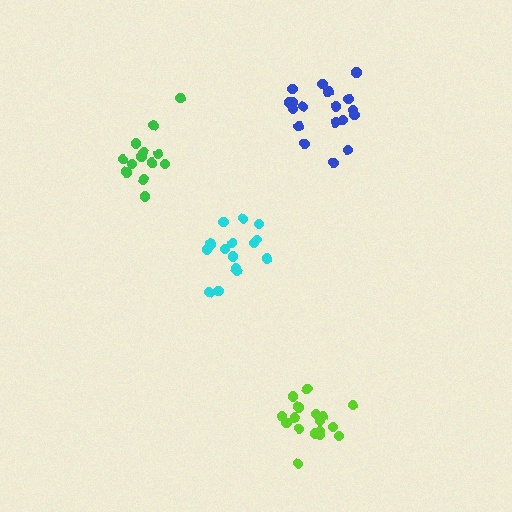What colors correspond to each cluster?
The clusters are colored: green, cyan, blue, lime.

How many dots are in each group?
Group 1: 13 dots, Group 2: 15 dots, Group 3: 18 dots, Group 4: 17 dots (63 total).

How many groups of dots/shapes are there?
There are 4 groups.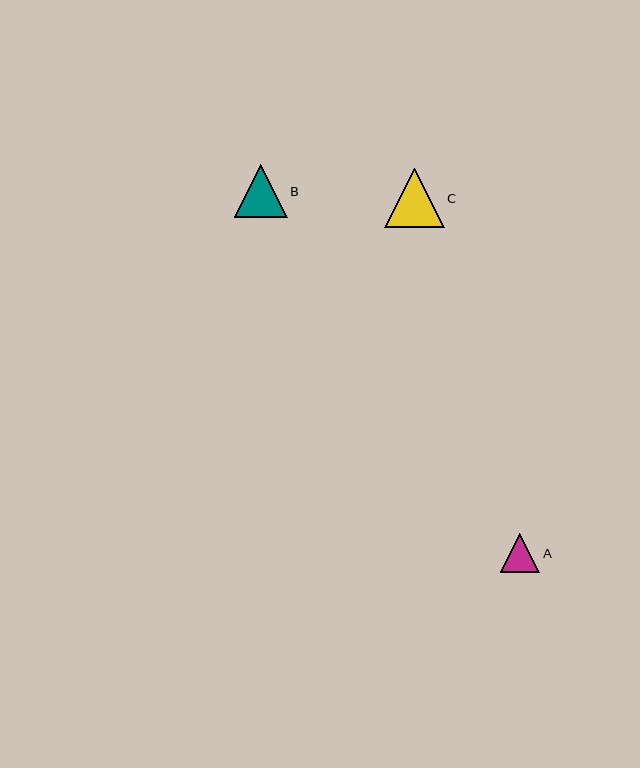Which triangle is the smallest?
Triangle A is the smallest with a size of approximately 40 pixels.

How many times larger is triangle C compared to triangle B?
Triangle C is approximately 1.1 times the size of triangle B.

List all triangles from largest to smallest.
From largest to smallest: C, B, A.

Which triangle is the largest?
Triangle C is the largest with a size of approximately 60 pixels.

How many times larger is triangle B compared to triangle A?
Triangle B is approximately 1.3 times the size of triangle A.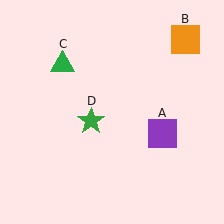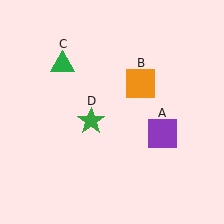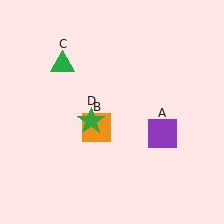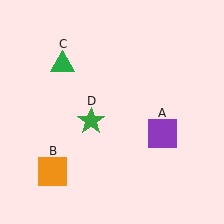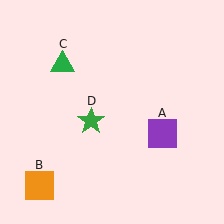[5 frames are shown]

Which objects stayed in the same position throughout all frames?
Purple square (object A) and green triangle (object C) and green star (object D) remained stationary.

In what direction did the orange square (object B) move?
The orange square (object B) moved down and to the left.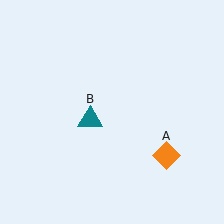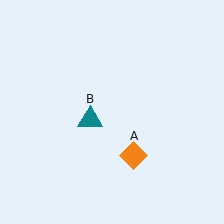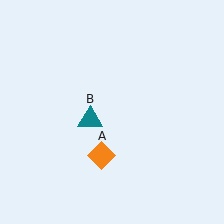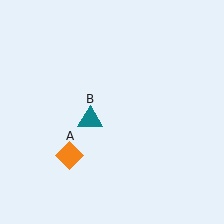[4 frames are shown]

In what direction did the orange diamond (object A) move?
The orange diamond (object A) moved left.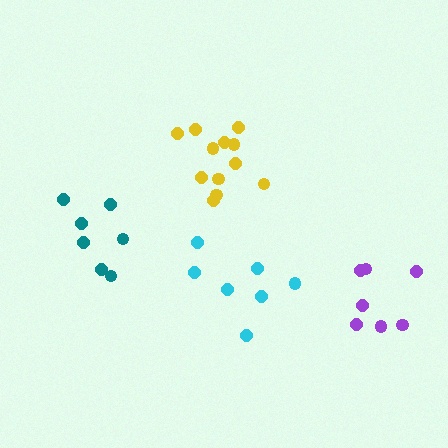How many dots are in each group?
Group 1: 12 dots, Group 2: 7 dots, Group 3: 7 dots, Group 4: 7 dots (33 total).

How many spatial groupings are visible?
There are 4 spatial groupings.